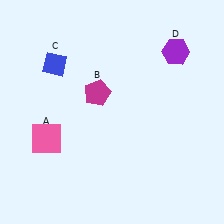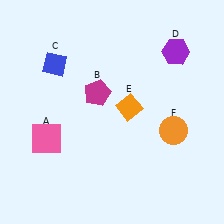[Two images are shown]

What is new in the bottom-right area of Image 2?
An orange circle (F) was added in the bottom-right area of Image 2.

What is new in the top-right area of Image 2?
An orange diamond (E) was added in the top-right area of Image 2.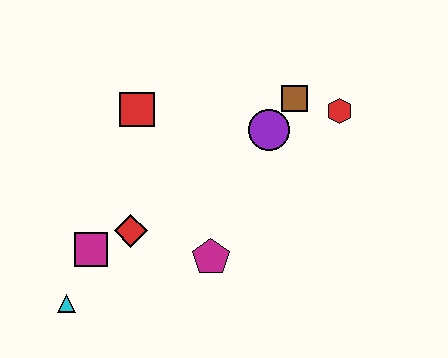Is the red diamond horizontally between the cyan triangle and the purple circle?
Yes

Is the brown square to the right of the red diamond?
Yes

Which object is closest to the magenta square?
The red diamond is closest to the magenta square.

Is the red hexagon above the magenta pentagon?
Yes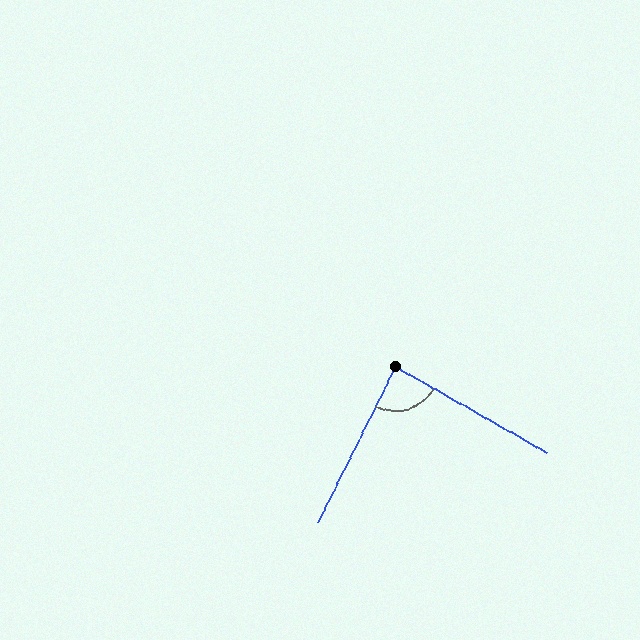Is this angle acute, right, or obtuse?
It is approximately a right angle.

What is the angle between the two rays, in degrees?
Approximately 87 degrees.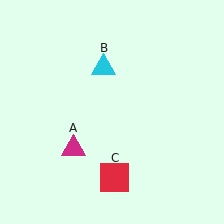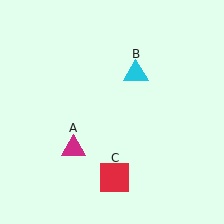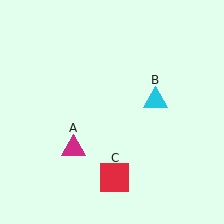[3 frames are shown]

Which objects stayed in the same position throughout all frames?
Magenta triangle (object A) and red square (object C) remained stationary.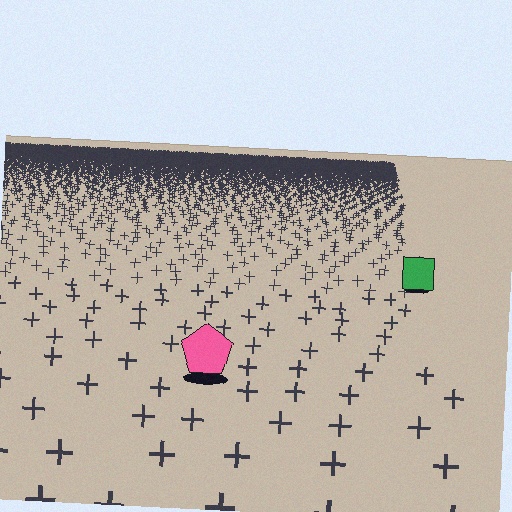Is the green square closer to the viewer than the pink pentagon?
No. The pink pentagon is closer — you can tell from the texture gradient: the ground texture is coarser near it.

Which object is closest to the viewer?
The pink pentagon is closest. The texture marks near it are larger and more spread out.